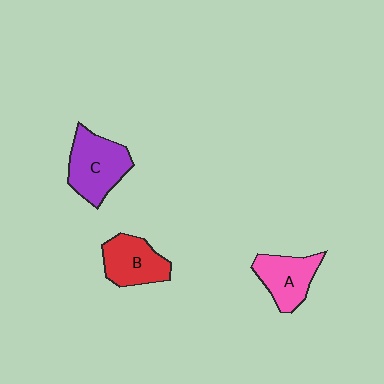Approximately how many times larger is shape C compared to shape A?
Approximately 1.3 times.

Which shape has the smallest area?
Shape A (pink).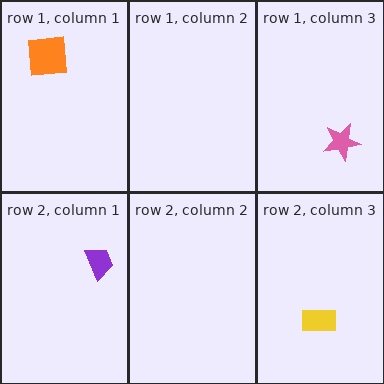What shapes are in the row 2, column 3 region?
The yellow rectangle.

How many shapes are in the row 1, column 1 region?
1.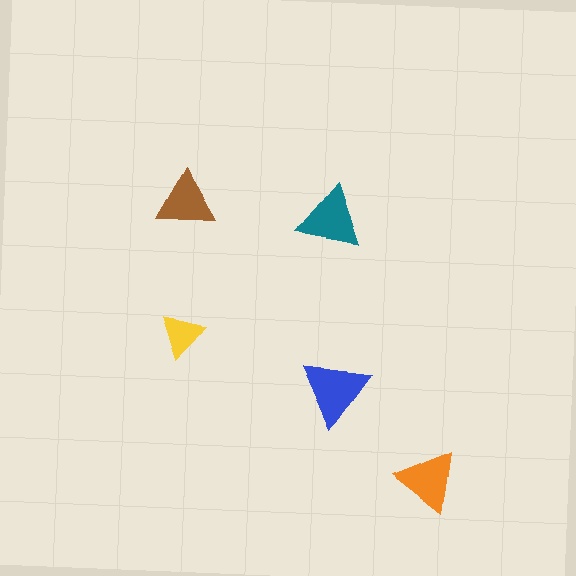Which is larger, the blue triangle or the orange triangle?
The blue one.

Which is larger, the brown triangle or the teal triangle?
The teal one.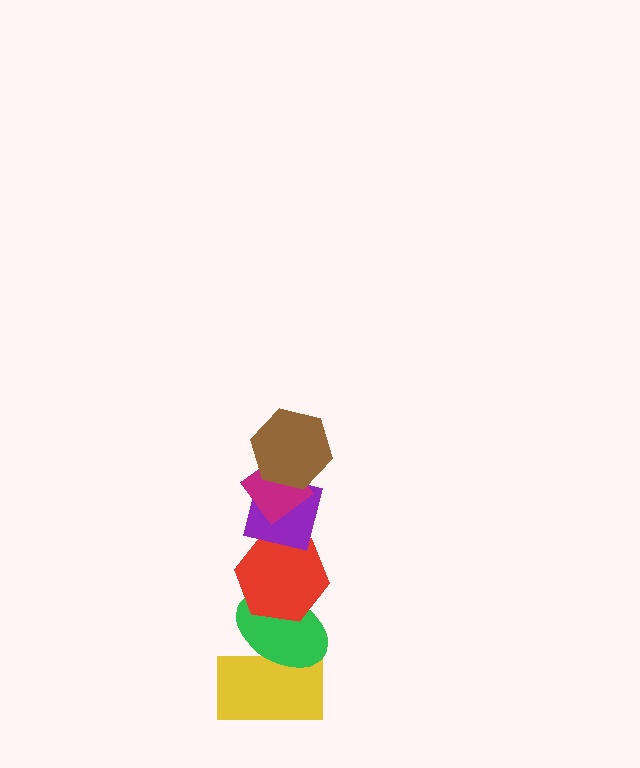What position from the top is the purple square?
The purple square is 3rd from the top.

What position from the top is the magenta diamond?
The magenta diamond is 2nd from the top.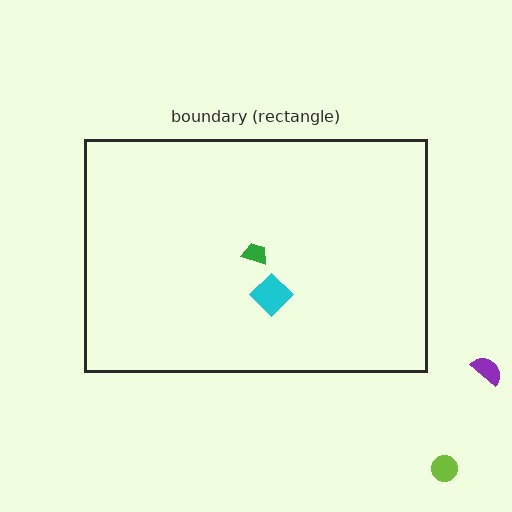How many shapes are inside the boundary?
2 inside, 2 outside.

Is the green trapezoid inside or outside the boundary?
Inside.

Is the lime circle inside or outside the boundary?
Outside.